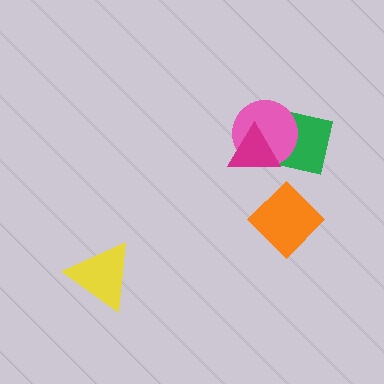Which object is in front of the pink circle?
The magenta triangle is in front of the pink circle.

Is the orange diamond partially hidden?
No, no other shape covers it.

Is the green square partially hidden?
Yes, it is partially covered by another shape.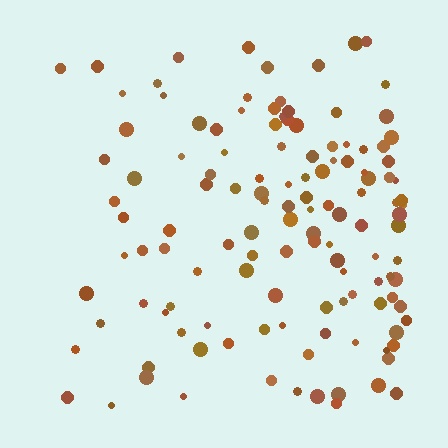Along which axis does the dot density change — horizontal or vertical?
Horizontal.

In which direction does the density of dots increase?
From left to right, with the right side densest.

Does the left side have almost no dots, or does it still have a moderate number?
Still a moderate number, just noticeably fewer than the right.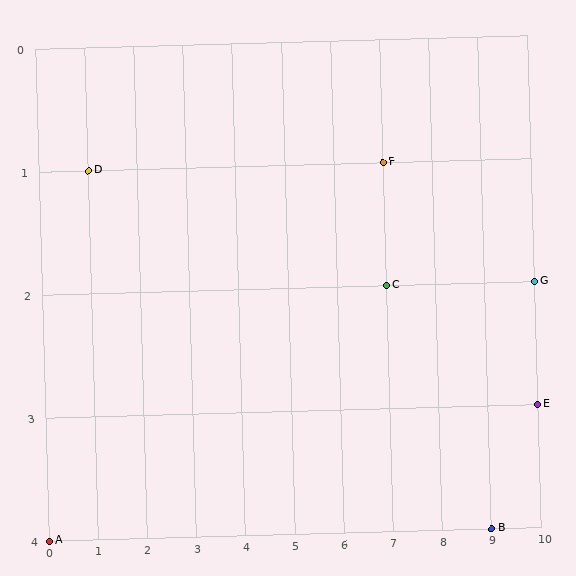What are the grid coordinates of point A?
Point A is at grid coordinates (0, 4).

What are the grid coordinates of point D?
Point D is at grid coordinates (1, 1).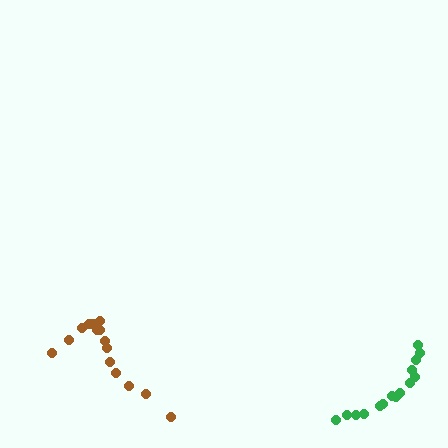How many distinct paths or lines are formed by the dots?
There are 2 distinct paths.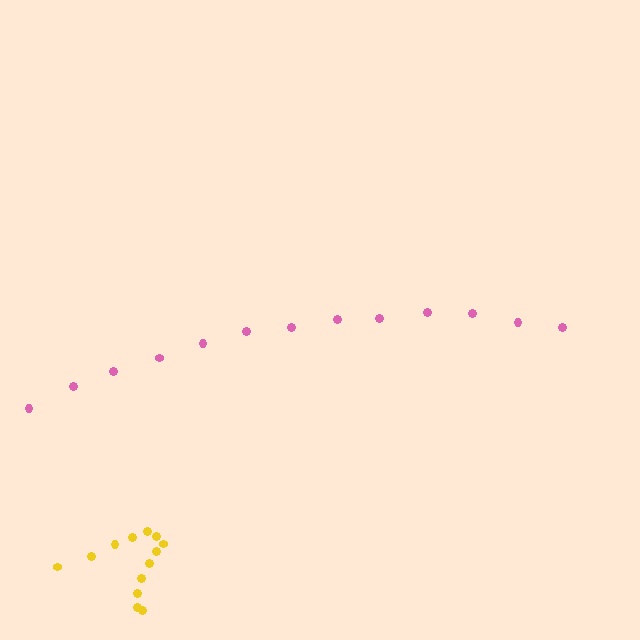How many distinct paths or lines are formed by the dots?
There are 2 distinct paths.